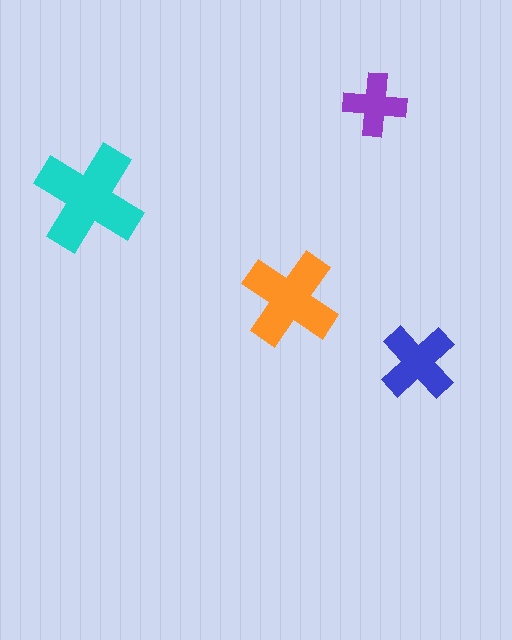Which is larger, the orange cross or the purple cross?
The orange one.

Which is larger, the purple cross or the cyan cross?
The cyan one.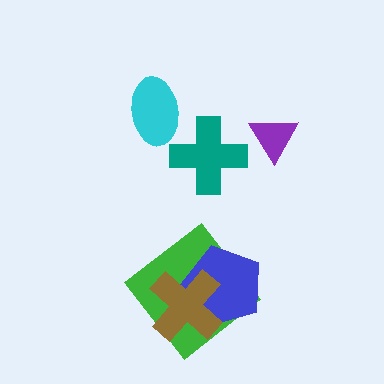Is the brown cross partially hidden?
No, no other shape covers it.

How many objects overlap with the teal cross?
0 objects overlap with the teal cross.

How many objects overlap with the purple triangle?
0 objects overlap with the purple triangle.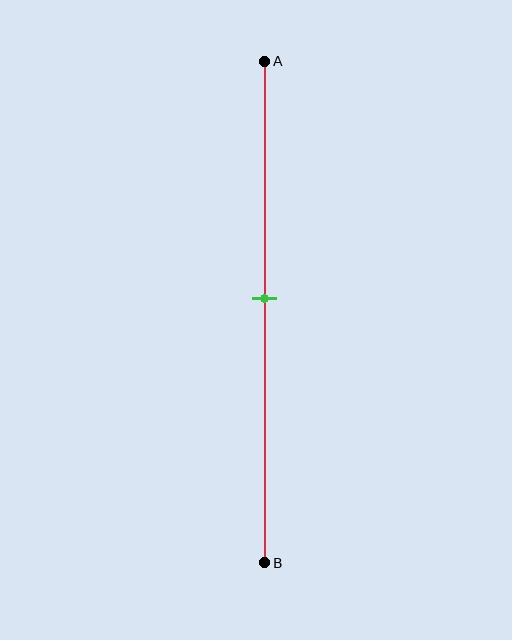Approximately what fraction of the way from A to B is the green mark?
The green mark is approximately 45% of the way from A to B.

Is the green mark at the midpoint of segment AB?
Yes, the mark is approximately at the midpoint.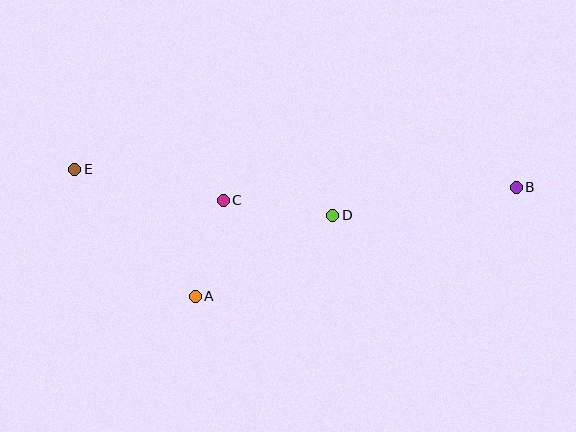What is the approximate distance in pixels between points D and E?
The distance between D and E is approximately 263 pixels.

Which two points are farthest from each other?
Points B and E are farthest from each other.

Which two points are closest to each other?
Points A and C are closest to each other.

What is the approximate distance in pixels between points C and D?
The distance between C and D is approximately 111 pixels.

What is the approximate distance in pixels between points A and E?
The distance between A and E is approximately 175 pixels.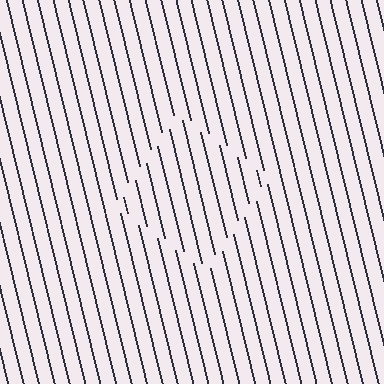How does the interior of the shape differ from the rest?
The interior of the shape contains the same grating, shifted by half a period — the contour is defined by the phase discontinuity where line-ends from the inner and outer gratings abut.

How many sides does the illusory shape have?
4 sides — the line-ends trace a square.